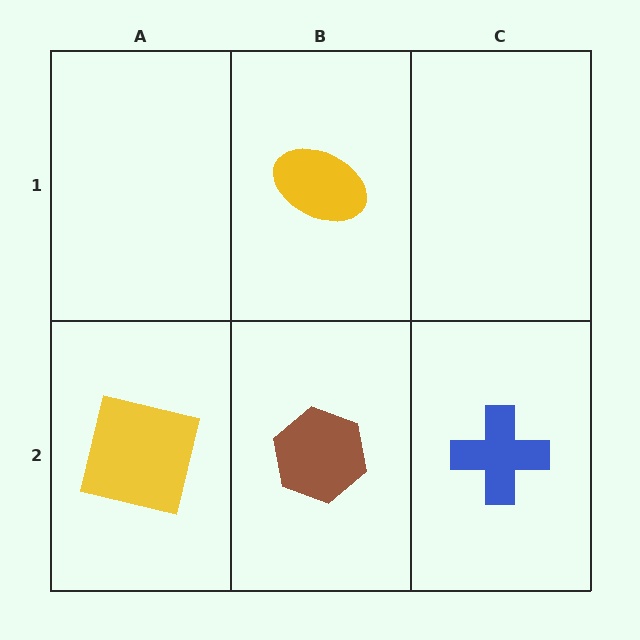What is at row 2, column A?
A yellow square.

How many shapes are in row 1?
1 shape.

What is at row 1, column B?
A yellow ellipse.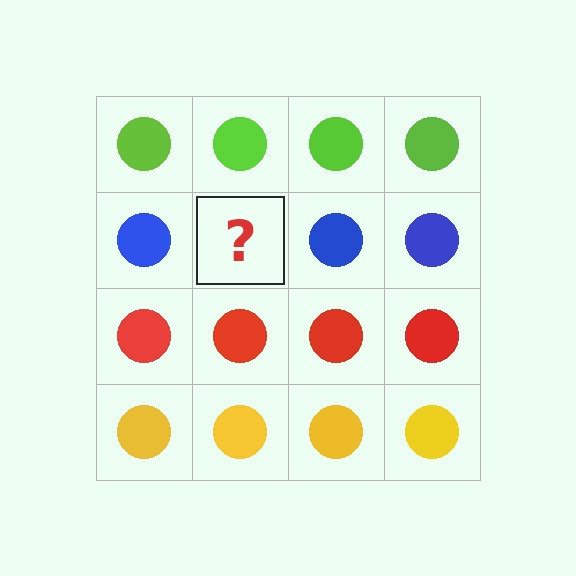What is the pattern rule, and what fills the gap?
The rule is that each row has a consistent color. The gap should be filled with a blue circle.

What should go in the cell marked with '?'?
The missing cell should contain a blue circle.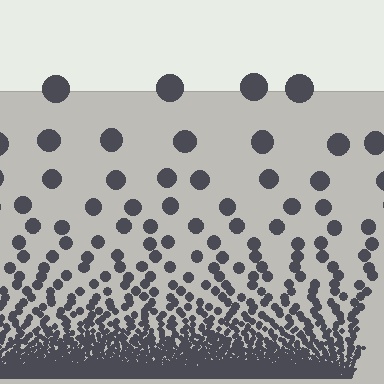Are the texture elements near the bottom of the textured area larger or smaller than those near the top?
Smaller. The gradient is inverted — elements near the bottom are smaller and denser.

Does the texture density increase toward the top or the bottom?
Density increases toward the bottom.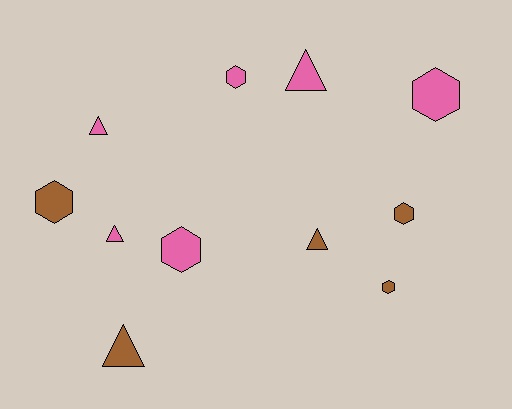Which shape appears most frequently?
Hexagon, with 6 objects.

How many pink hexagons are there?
There are 3 pink hexagons.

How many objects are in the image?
There are 11 objects.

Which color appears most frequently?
Pink, with 6 objects.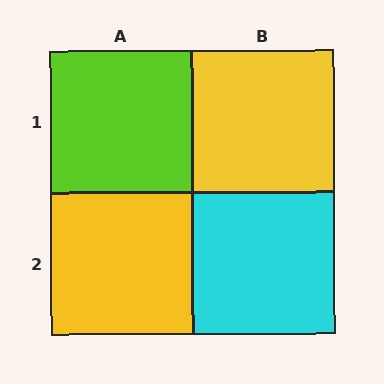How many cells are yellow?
2 cells are yellow.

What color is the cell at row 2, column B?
Cyan.